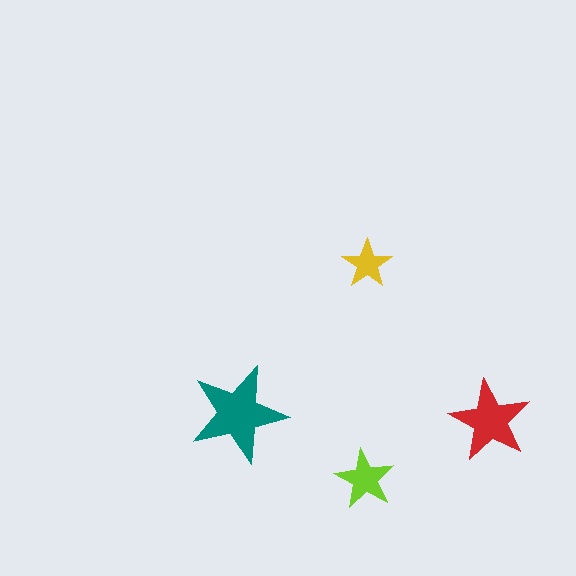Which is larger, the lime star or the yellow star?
The lime one.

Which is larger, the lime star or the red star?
The red one.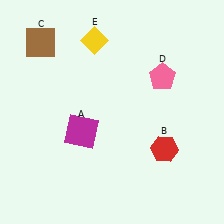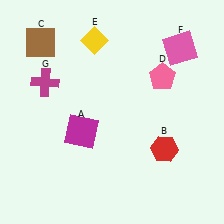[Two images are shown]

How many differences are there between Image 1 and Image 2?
There are 2 differences between the two images.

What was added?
A pink square (F), a magenta cross (G) were added in Image 2.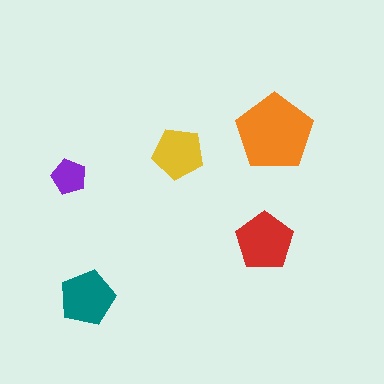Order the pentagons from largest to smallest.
the orange one, the red one, the teal one, the yellow one, the purple one.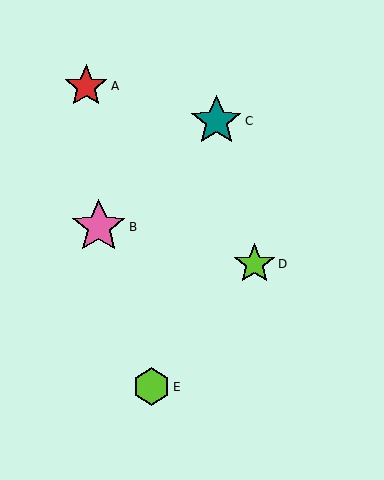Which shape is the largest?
The pink star (labeled B) is the largest.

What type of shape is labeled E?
Shape E is a lime hexagon.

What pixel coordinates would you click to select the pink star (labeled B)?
Click at (99, 227) to select the pink star B.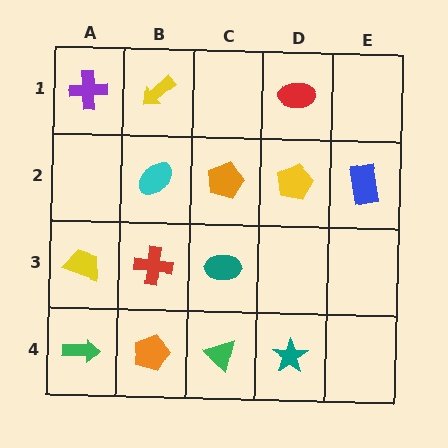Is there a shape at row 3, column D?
No, that cell is empty.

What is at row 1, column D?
A red ellipse.